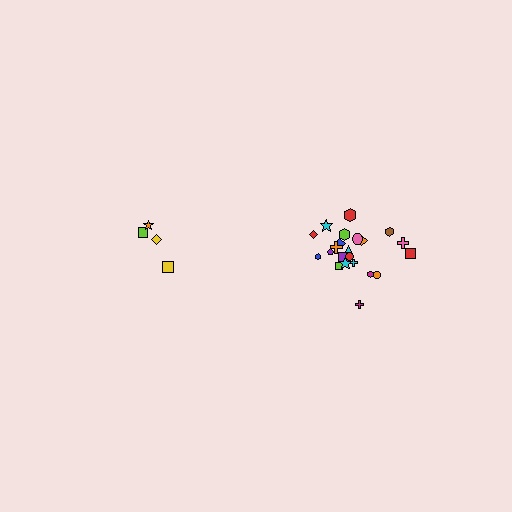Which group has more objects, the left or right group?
The right group.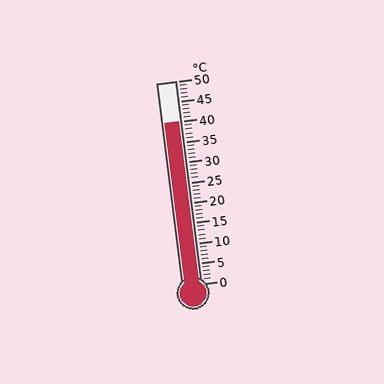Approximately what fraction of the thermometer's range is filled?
The thermometer is filled to approximately 80% of its range.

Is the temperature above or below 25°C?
The temperature is above 25°C.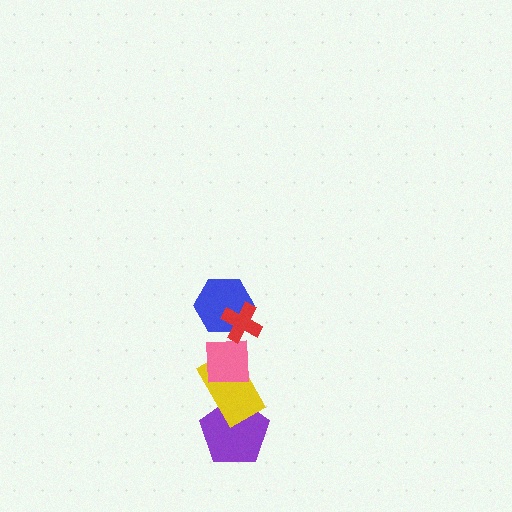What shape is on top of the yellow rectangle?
The pink square is on top of the yellow rectangle.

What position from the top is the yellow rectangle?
The yellow rectangle is 4th from the top.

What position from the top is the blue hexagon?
The blue hexagon is 2nd from the top.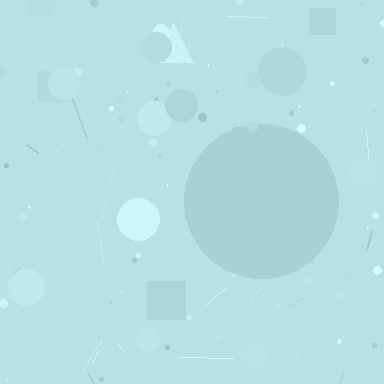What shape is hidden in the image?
A circle is hidden in the image.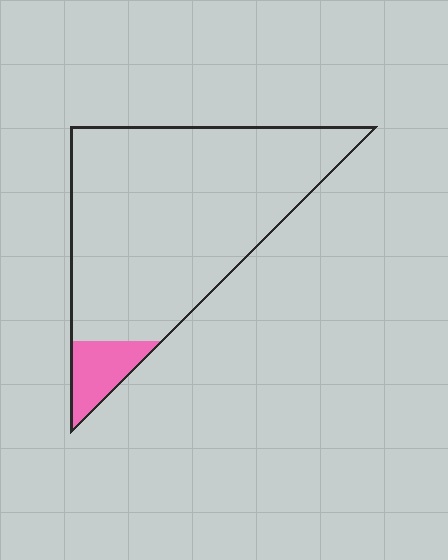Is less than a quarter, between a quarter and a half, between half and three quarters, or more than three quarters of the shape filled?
Less than a quarter.